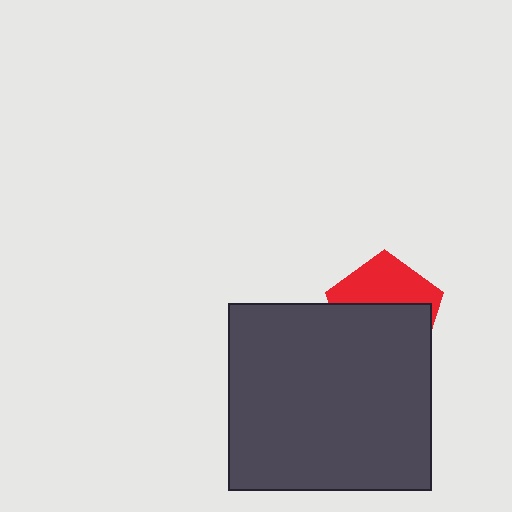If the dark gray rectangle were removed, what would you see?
You would see the complete red pentagon.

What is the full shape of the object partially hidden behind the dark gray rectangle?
The partially hidden object is a red pentagon.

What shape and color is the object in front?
The object in front is a dark gray rectangle.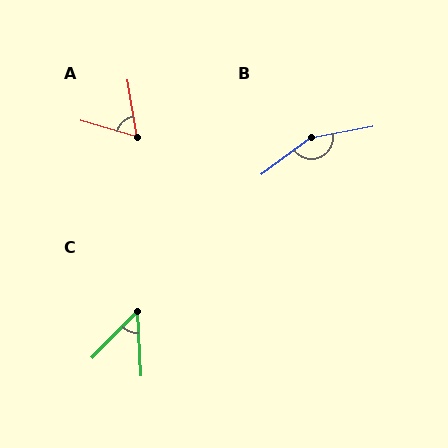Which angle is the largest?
B, at approximately 154 degrees.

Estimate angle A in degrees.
Approximately 64 degrees.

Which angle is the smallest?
C, at approximately 48 degrees.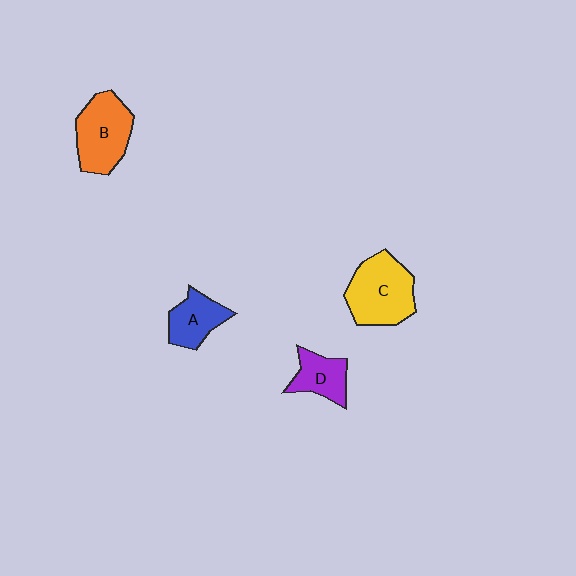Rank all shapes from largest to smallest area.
From largest to smallest: C (yellow), B (orange), A (blue), D (purple).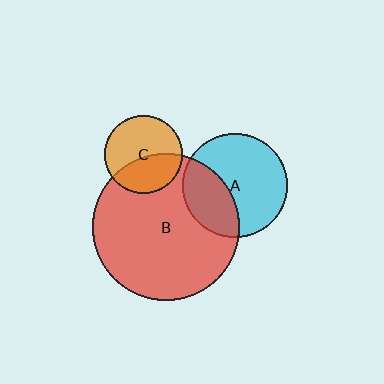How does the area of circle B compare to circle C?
Approximately 3.5 times.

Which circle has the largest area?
Circle B (red).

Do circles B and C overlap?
Yes.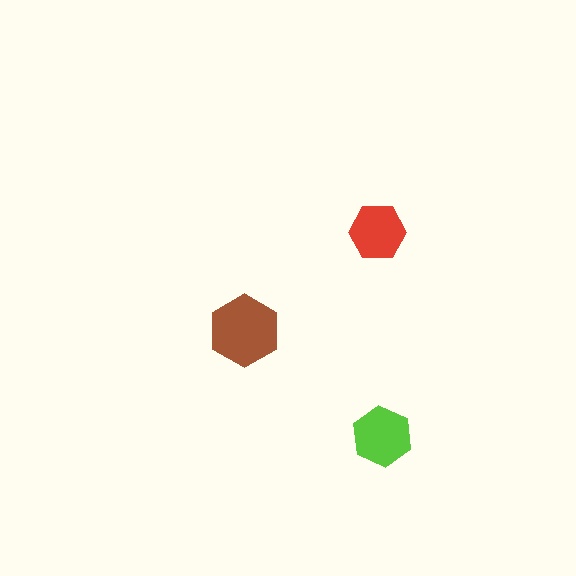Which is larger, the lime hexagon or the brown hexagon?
The brown one.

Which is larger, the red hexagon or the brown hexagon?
The brown one.